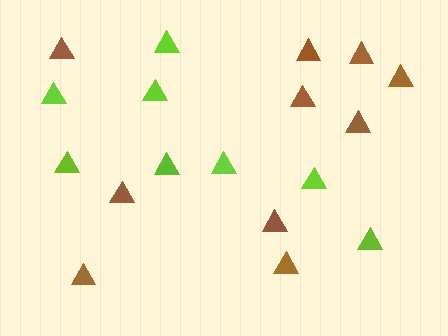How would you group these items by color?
There are 2 groups: one group of brown triangles (10) and one group of lime triangles (8).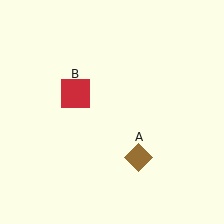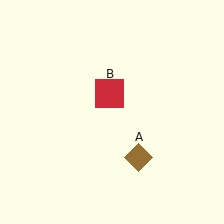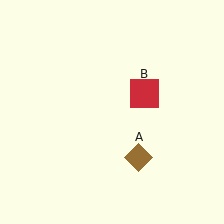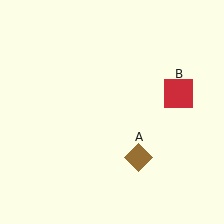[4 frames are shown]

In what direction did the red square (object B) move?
The red square (object B) moved right.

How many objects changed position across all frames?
1 object changed position: red square (object B).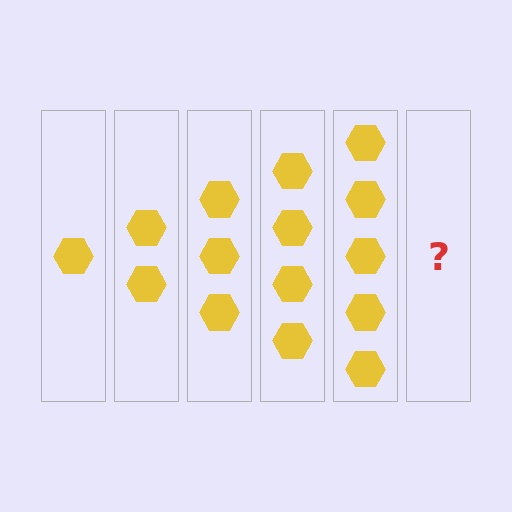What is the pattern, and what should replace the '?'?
The pattern is that each step adds one more hexagon. The '?' should be 6 hexagons.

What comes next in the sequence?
The next element should be 6 hexagons.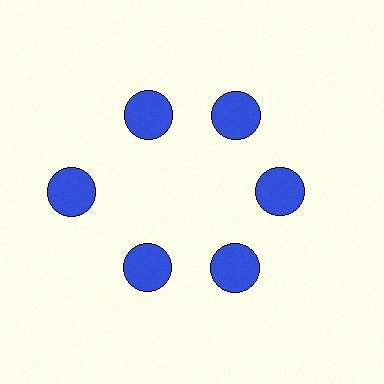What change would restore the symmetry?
The symmetry would be restored by moving it inward, back onto the ring so that all 6 circles sit at equal angles and equal distance from the center.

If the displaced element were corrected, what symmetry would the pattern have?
It would have 6-fold rotational symmetry — the pattern would map onto itself every 60 degrees.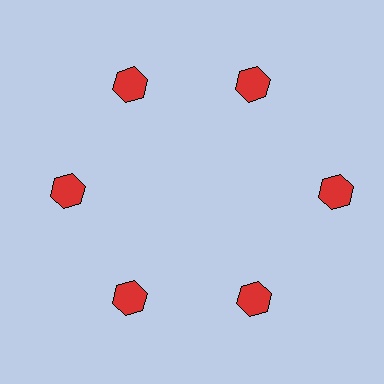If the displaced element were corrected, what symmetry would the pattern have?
It would have 6-fold rotational symmetry — the pattern would map onto itself every 60 degrees.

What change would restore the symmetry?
The symmetry would be restored by moving it inward, back onto the ring so that all 6 hexagons sit at equal angles and equal distance from the center.